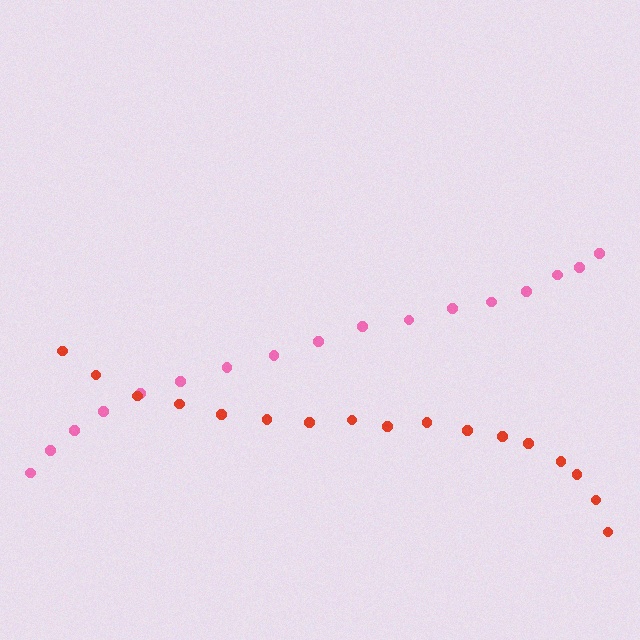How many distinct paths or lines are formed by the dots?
There are 2 distinct paths.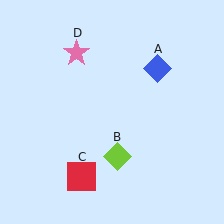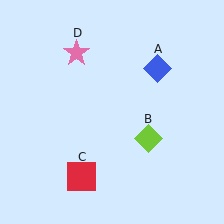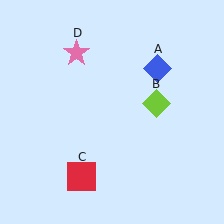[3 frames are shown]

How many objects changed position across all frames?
1 object changed position: lime diamond (object B).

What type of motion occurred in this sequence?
The lime diamond (object B) rotated counterclockwise around the center of the scene.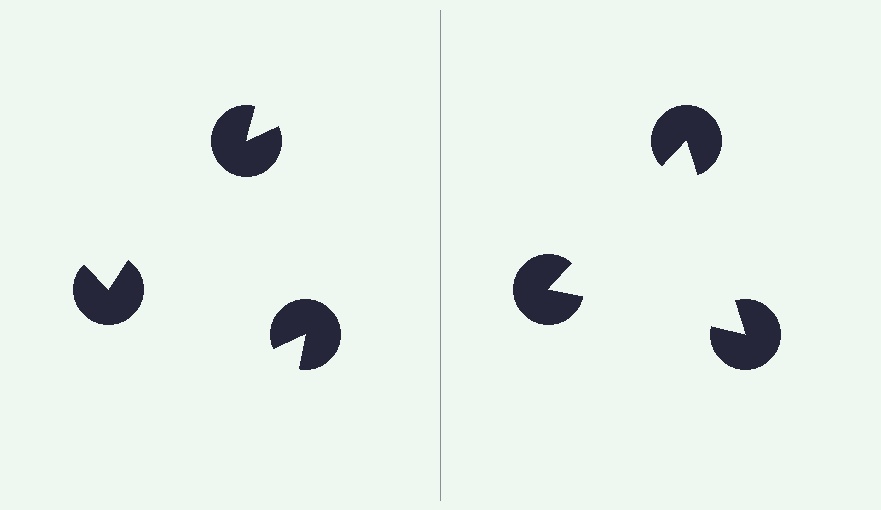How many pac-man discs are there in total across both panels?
6 — 3 on each side.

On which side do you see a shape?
An illusory triangle appears on the right side. On the left side the wedge cuts are rotated, so no coherent shape forms.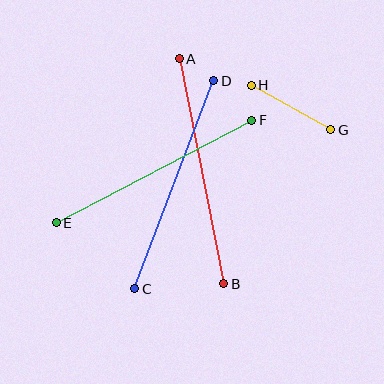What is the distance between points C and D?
The distance is approximately 223 pixels.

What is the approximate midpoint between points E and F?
The midpoint is at approximately (154, 172) pixels.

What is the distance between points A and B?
The distance is approximately 229 pixels.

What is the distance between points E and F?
The distance is approximately 221 pixels.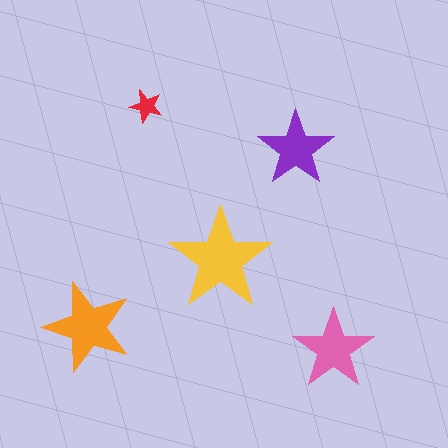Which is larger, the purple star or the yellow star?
The yellow one.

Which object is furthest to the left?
The orange star is leftmost.